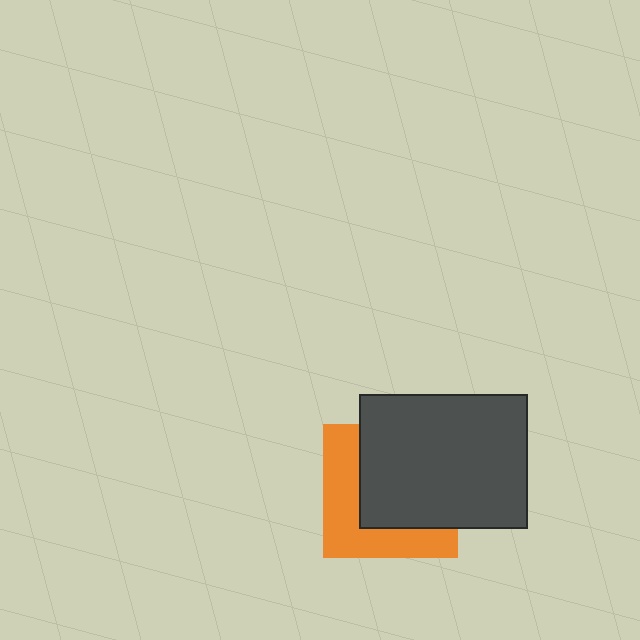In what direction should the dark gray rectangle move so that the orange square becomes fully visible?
The dark gray rectangle should move toward the upper-right. That is the shortest direction to clear the overlap and leave the orange square fully visible.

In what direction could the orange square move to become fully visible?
The orange square could move toward the lower-left. That would shift it out from behind the dark gray rectangle entirely.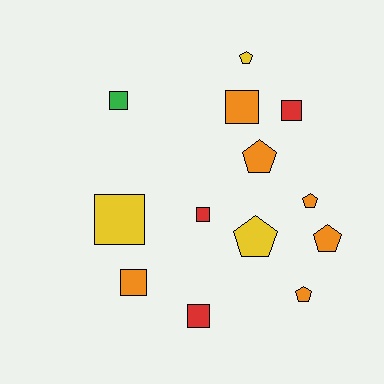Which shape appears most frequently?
Square, with 7 objects.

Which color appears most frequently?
Orange, with 6 objects.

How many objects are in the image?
There are 13 objects.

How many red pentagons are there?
There are no red pentagons.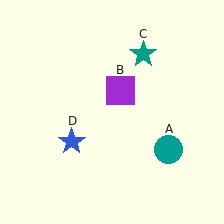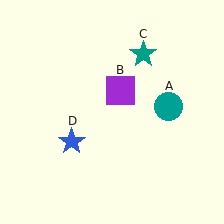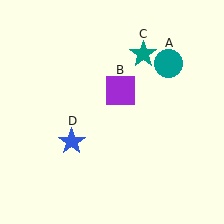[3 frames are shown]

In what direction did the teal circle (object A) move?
The teal circle (object A) moved up.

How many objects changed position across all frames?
1 object changed position: teal circle (object A).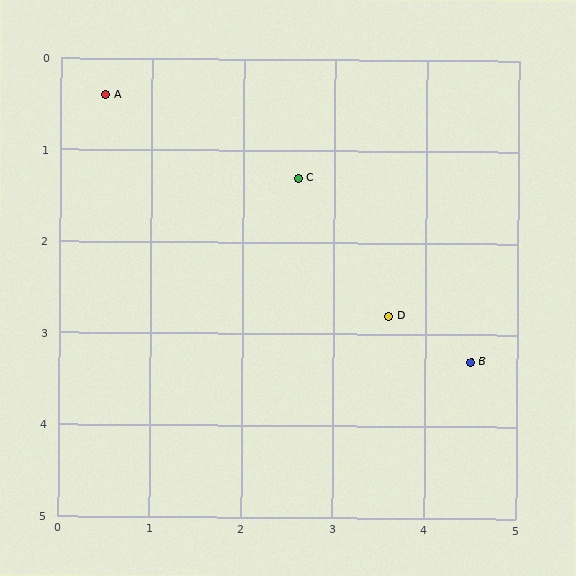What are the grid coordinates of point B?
Point B is at approximately (4.5, 3.3).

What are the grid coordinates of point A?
Point A is at approximately (0.5, 0.4).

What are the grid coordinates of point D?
Point D is at approximately (3.6, 2.8).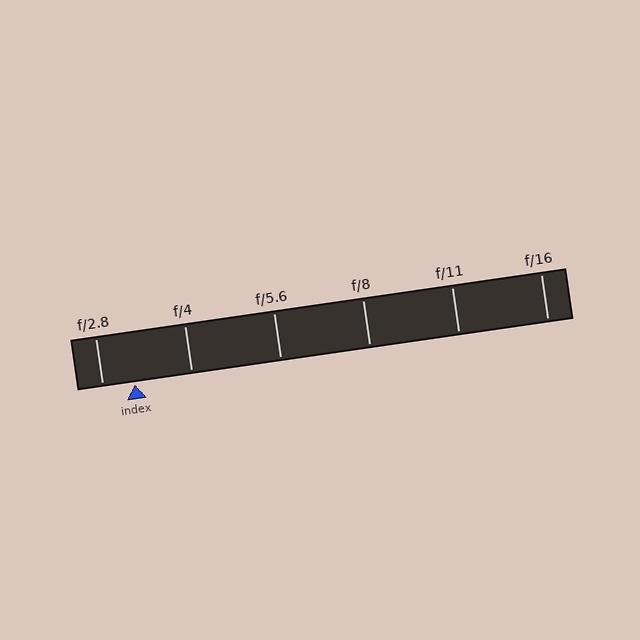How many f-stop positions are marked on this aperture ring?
There are 6 f-stop positions marked.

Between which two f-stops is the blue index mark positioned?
The index mark is between f/2.8 and f/4.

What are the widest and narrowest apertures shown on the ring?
The widest aperture shown is f/2.8 and the narrowest is f/16.